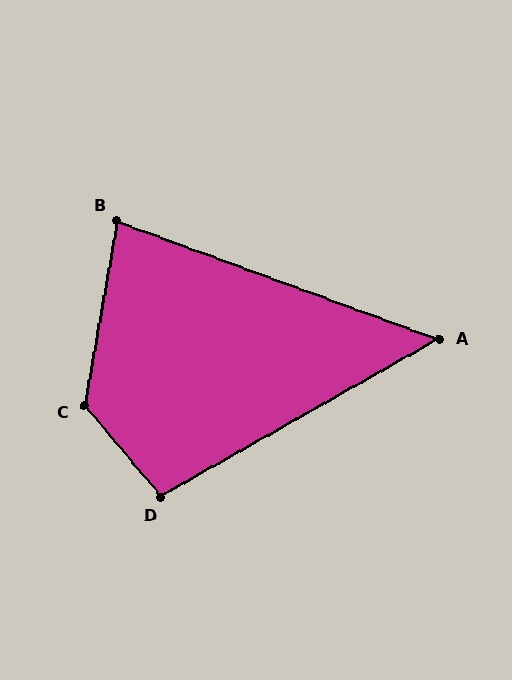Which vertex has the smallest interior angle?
A, at approximately 50 degrees.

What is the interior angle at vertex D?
Approximately 100 degrees (obtuse).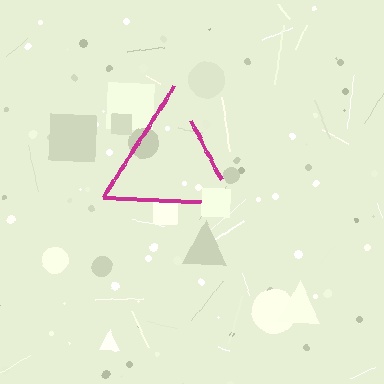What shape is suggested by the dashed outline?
The dashed outline suggests a triangle.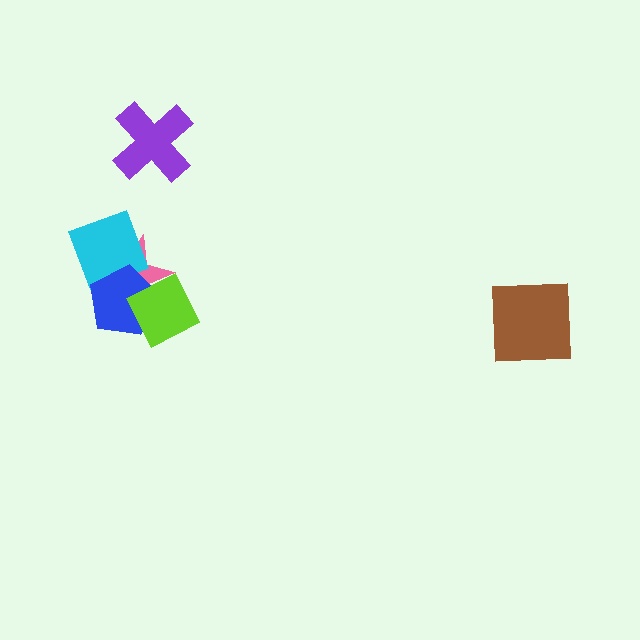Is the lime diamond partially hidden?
No, no other shape covers it.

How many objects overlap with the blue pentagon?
3 objects overlap with the blue pentagon.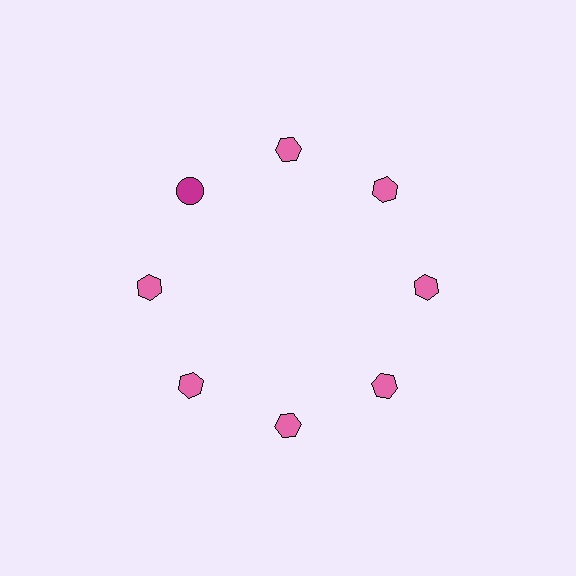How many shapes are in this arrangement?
There are 8 shapes arranged in a ring pattern.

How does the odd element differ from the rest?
It differs in both color (magenta instead of pink) and shape (circle instead of hexagon).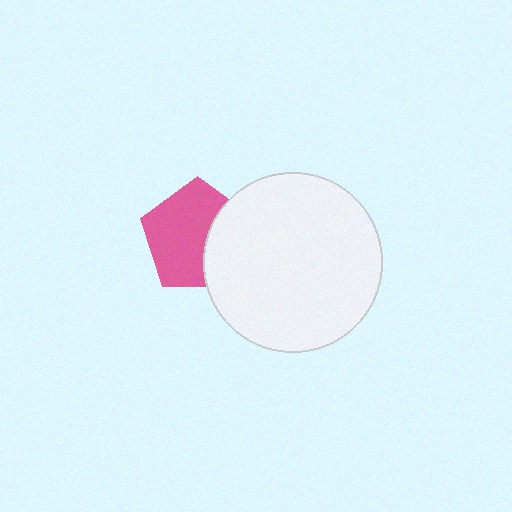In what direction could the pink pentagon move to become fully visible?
The pink pentagon could move left. That would shift it out from behind the white circle entirely.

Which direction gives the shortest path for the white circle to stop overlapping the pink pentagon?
Moving right gives the shortest separation.